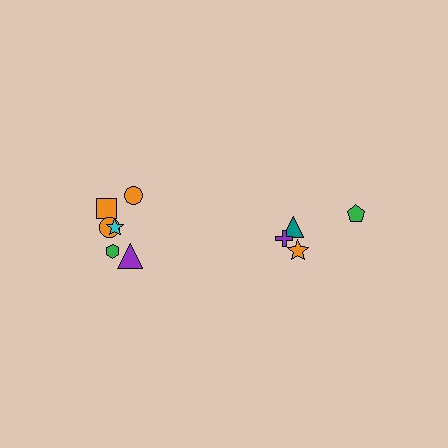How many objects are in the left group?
There are 6 objects.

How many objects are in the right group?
There are 4 objects.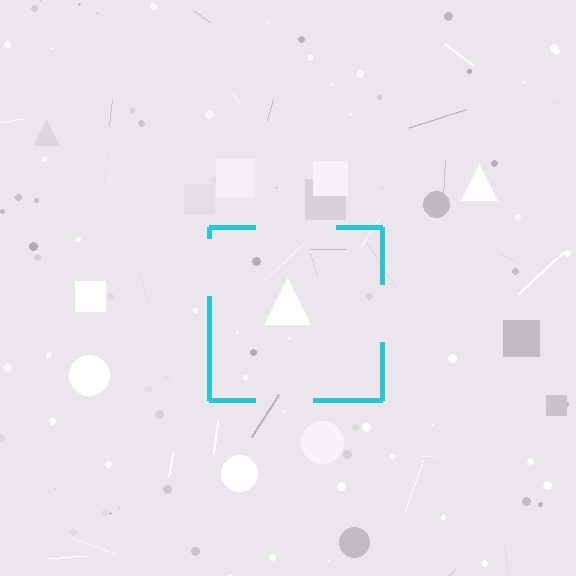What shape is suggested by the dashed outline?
The dashed outline suggests a square.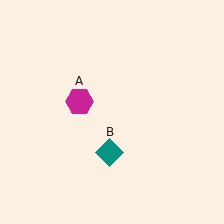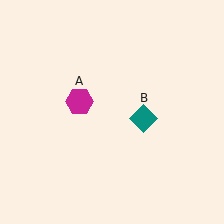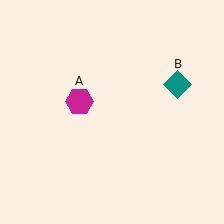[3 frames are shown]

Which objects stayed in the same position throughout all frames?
Magenta hexagon (object A) remained stationary.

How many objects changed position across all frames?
1 object changed position: teal diamond (object B).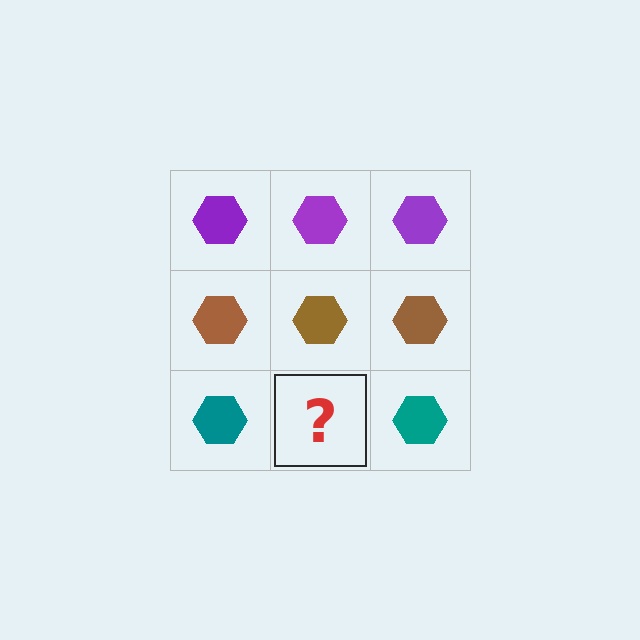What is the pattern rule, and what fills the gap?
The rule is that each row has a consistent color. The gap should be filled with a teal hexagon.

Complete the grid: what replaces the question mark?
The question mark should be replaced with a teal hexagon.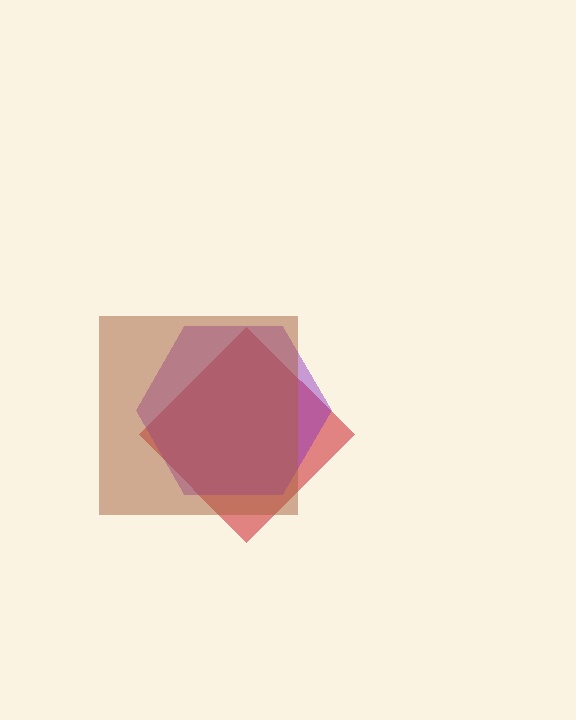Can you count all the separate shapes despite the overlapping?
Yes, there are 3 separate shapes.